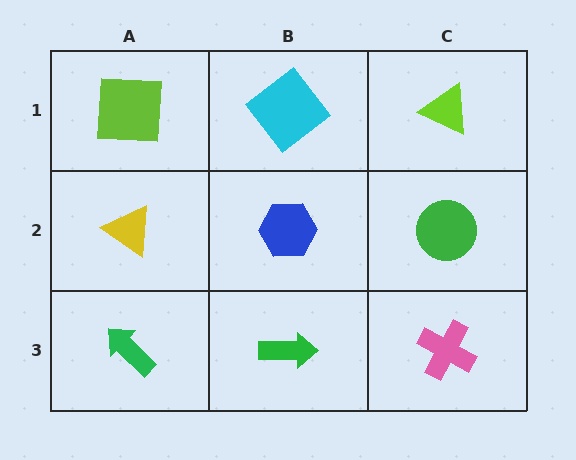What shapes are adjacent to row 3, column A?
A yellow triangle (row 2, column A), a green arrow (row 3, column B).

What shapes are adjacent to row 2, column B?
A cyan diamond (row 1, column B), a green arrow (row 3, column B), a yellow triangle (row 2, column A), a green circle (row 2, column C).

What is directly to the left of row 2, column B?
A yellow triangle.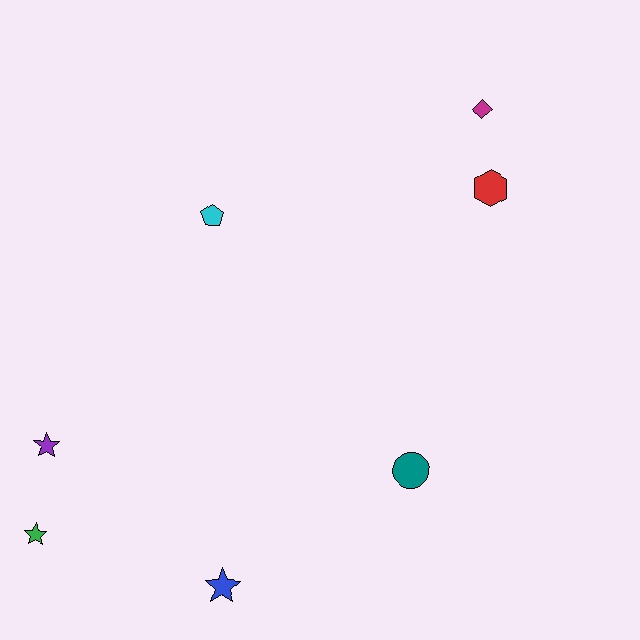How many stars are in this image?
There are 3 stars.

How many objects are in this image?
There are 7 objects.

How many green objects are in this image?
There is 1 green object.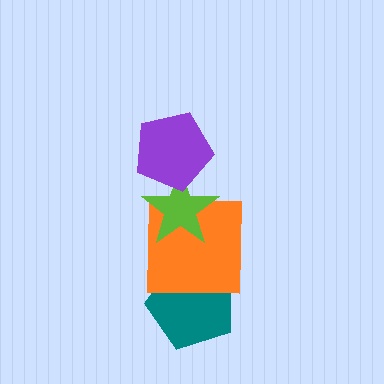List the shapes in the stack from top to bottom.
From top to bottom: the purple pentagon, the lime star, the orange square, the teal pentagon.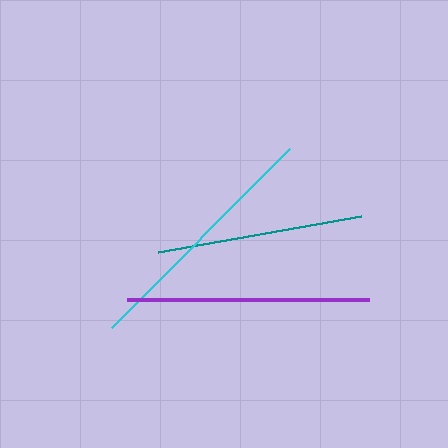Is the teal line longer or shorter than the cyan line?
The cyan line is longer than the teal line.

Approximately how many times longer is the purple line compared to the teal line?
The purple line is approximately 1.2 times the length of the teal line.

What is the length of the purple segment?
The purple segment is approximately 243 pixels long.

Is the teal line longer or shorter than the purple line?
The purple line is longer than the teal line.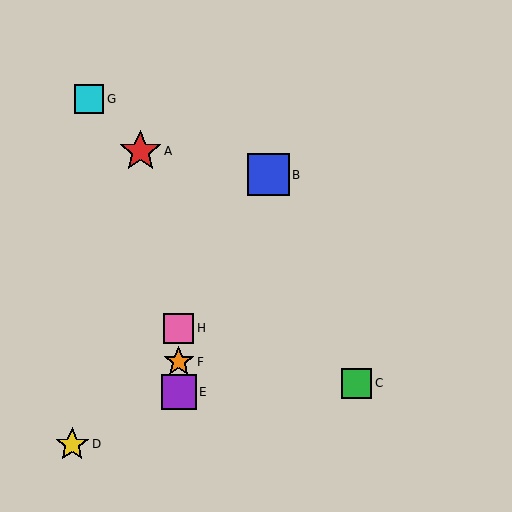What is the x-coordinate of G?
Object G is at x≈89.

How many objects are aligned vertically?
3 objects (E, F, H) are aligned vertically.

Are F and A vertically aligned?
No, F is at x≈179 and A is at x≈140.